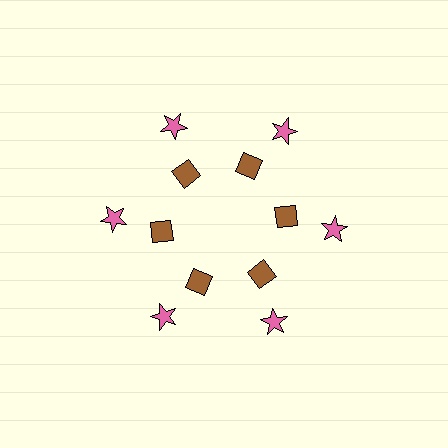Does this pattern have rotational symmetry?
Yes, this pattern has 6-fold rotational symmetry. It looks the same after rotating 60 degrees around the center.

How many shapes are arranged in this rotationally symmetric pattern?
There are 12 shapes, arranged in 6 groups of 2.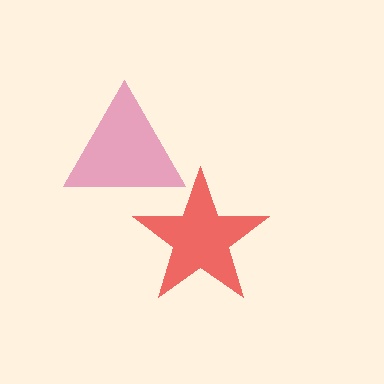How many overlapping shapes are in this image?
There are 2 overlapping shapes in the image.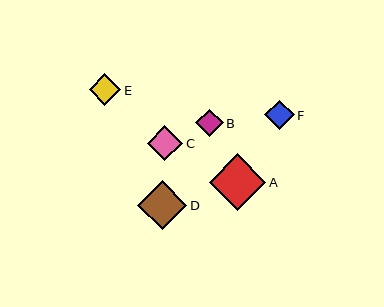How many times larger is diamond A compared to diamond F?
Diamond A is approximately 1.9 times the size of diamond F.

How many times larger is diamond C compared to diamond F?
Diamond C is approximately 1.2 times the size of diamond F.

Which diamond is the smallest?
Diamond B is the smallest with a size of approximately 27 pixels.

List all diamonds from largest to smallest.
From largest to smallest: A, D, C, E, F, B.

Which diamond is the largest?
Diamond A is the largest with a size of approximately 56 pixels.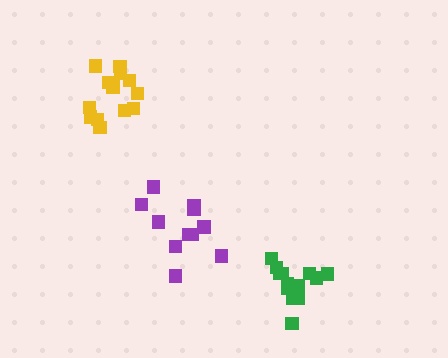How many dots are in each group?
Group 1: 11 dots, Group 2: 13 dots, Group 3: 13 dots (37 total).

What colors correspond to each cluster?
The clusters are colored: purple, green, yellow.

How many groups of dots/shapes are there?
There are 3 groups.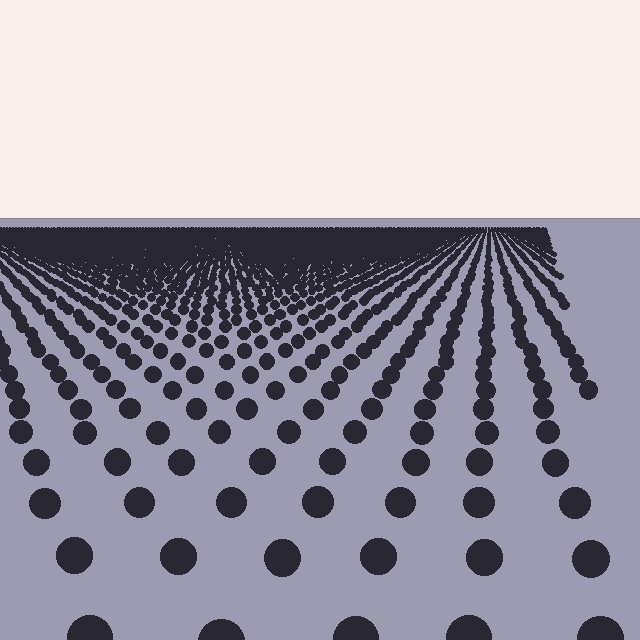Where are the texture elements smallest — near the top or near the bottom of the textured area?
Near the top.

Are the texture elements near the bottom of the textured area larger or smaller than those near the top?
Larger. Near the bottom, elements are closer to the viewer and appear at a bigger on-screen size.